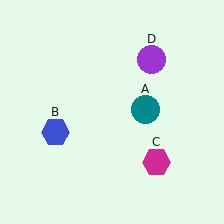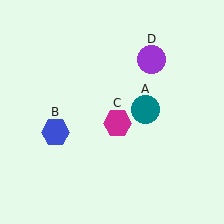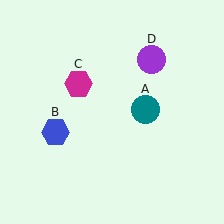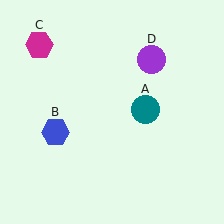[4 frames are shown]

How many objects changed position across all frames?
1 object changed position: magenta hexagon (object C).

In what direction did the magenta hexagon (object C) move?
The magenta hexagon (object C) moved up and to the left.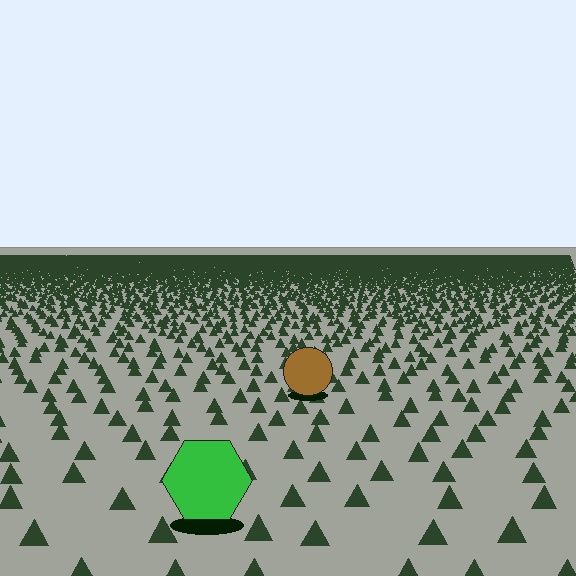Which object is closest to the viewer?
The green hexagon is closest. The texture marks near it are larger and more spread out.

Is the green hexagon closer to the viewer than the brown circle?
Yes. The green hexagon is closer — you can tell from the texture gradient: the ground texture is coarser near it.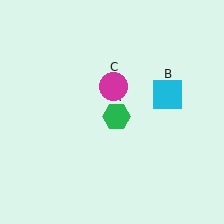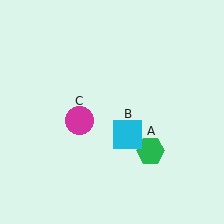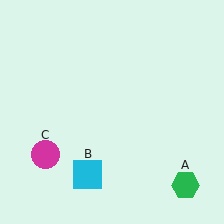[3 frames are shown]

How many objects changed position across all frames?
3 objects changed position: green hexagon (object A), cyan square (object B), magenta circle (object C).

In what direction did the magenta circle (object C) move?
The magenta circle (object C) moved down and to the left.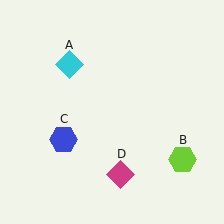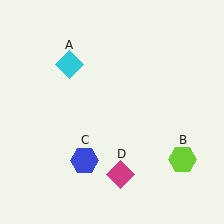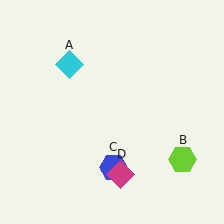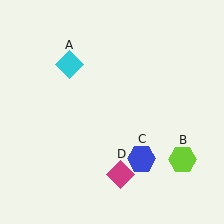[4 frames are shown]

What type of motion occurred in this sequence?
The blue hexagon (object C) rotated counterclockwise around the center of the scene.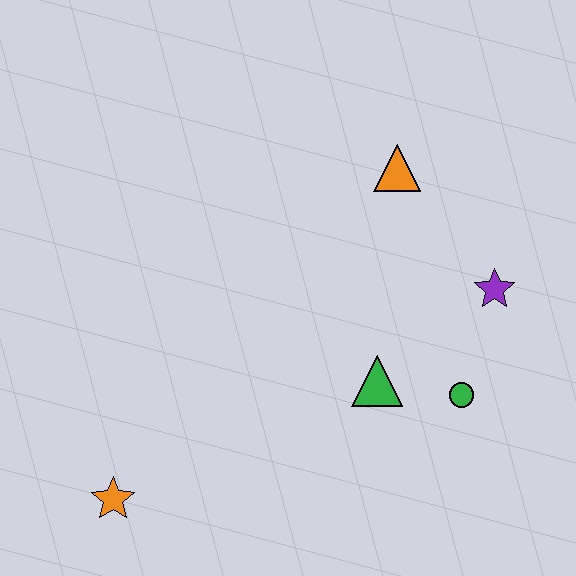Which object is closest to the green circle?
The green triangle is closest to the green circle.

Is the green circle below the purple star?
Yes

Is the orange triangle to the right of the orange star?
Yes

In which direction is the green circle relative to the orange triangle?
The green circle is below the orange triangle.